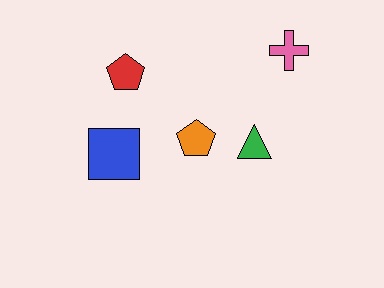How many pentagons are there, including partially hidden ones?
There are 2 pentagons.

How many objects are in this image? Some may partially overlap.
There are 5 objects.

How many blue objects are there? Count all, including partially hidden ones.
There is 1 blue object.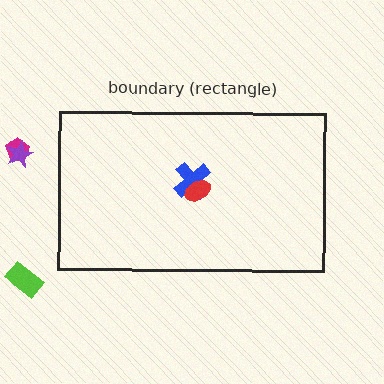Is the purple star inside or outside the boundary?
Outside.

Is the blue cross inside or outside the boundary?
Inside.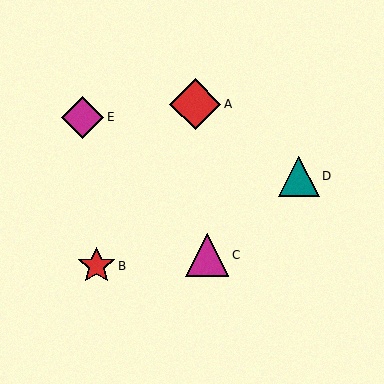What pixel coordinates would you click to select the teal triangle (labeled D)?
Click at (299, 176) to select the teal triangle D.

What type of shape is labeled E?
Shape E is a magenta diamond.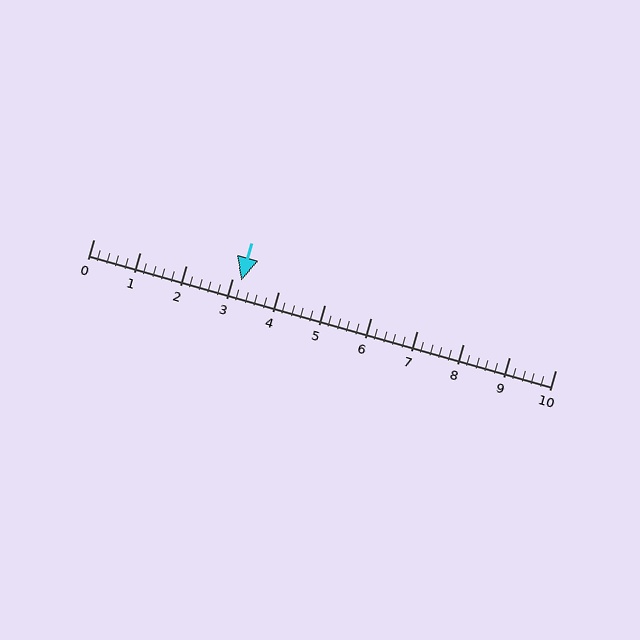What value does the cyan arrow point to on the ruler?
The cyan arrow points to approximately 3.2.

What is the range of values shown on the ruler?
The ruler shows values from 0 to 10.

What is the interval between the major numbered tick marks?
The major tick marks are spaced 1 units apart.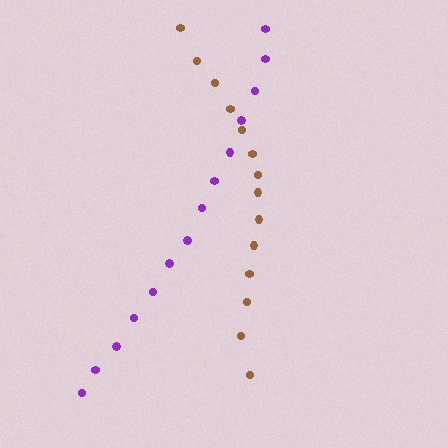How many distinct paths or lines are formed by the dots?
There are 2 distinct paths.